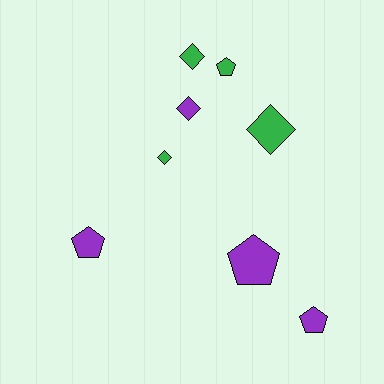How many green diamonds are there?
There are 3 green diamonds.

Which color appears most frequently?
Green, with 4 objects.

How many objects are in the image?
There are 8 objects.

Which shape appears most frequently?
Pentagon, with 4 objects.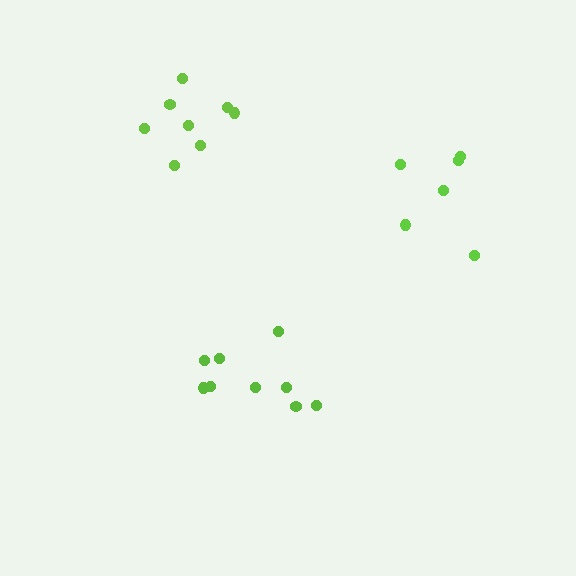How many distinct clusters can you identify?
There are 3 distinct clusters.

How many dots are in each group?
Group 1: 9 dots, Group 2: 6 dots, Group 3: 8 dots (23 total).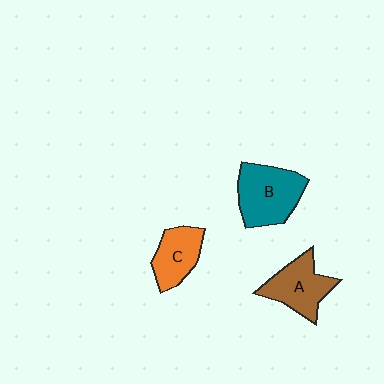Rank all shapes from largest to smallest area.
From largest to smallest: B (teal), A (brown), C (orange).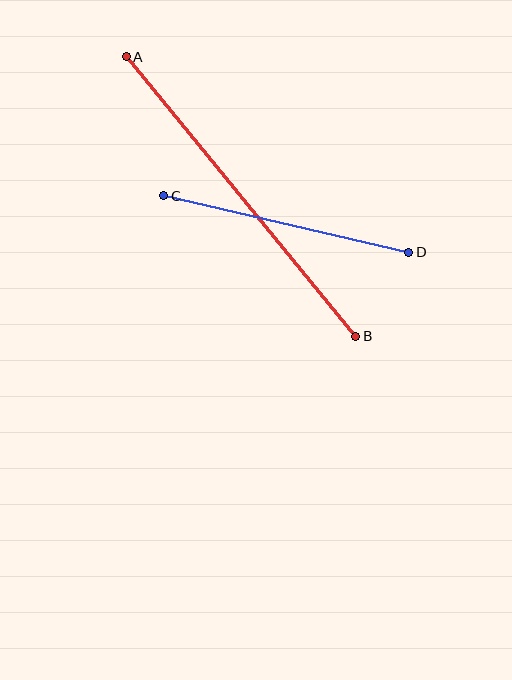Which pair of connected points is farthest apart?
Points A and B are farthest apart.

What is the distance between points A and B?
The distance is approximately 362 pixels.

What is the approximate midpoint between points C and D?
The midpoint is at approximately (286, 224) pixels.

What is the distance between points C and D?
The distance is approximately 251 pixels.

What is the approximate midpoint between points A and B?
The midpoint is at approximately (241, 197) pixels.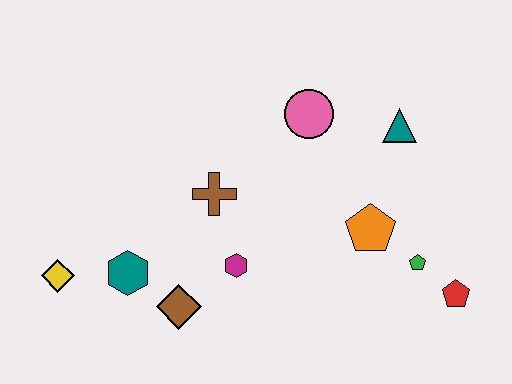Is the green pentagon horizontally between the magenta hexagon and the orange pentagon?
No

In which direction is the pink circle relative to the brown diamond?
The pink circle is above the brown diamond.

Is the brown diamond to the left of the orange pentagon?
Yes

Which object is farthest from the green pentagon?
The yellow diamond is farthest from the green pentagon.